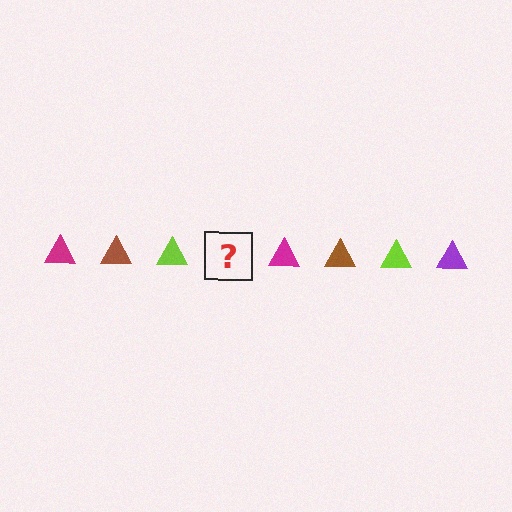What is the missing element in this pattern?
The missing element is a purple triangle.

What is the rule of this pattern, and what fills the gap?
The rule is that the pattern cycles through magenta, brown, lime, purple triangles. The gap should be filled with a purple triangle.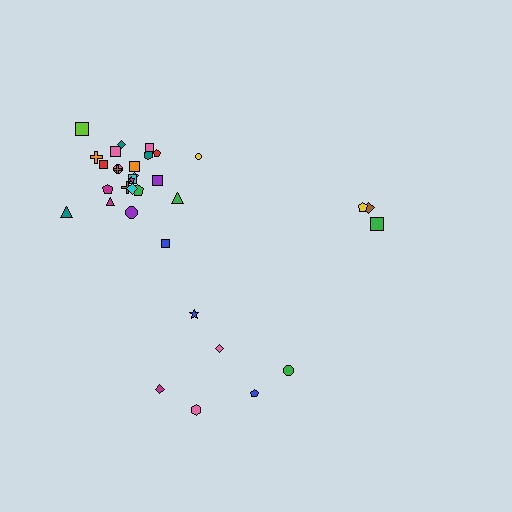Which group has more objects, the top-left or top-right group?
The top-left group.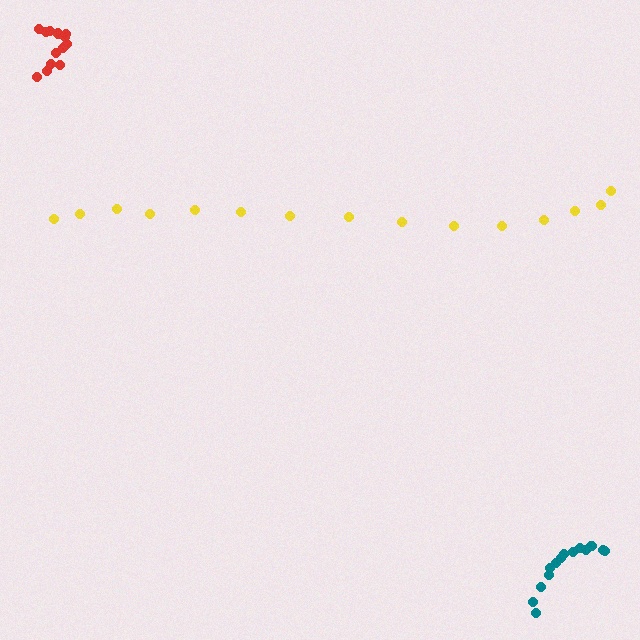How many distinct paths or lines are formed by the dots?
There are 3 distinct paths.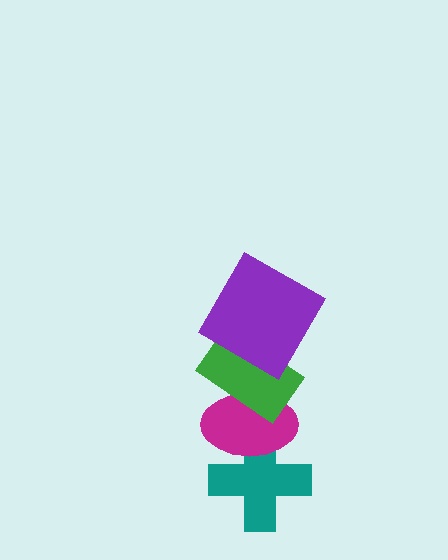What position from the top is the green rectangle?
The green rectangle is 2nd from the top.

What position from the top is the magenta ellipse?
The magenta ellipse is 3rd from the top.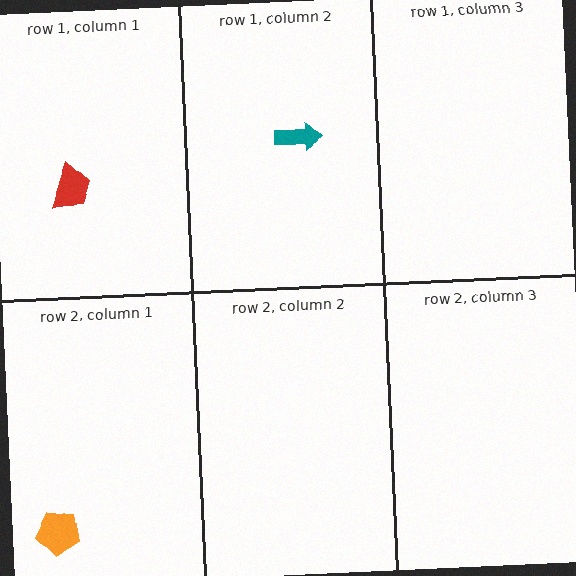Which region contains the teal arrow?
The row 1, column 2 region.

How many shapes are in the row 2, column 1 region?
1.